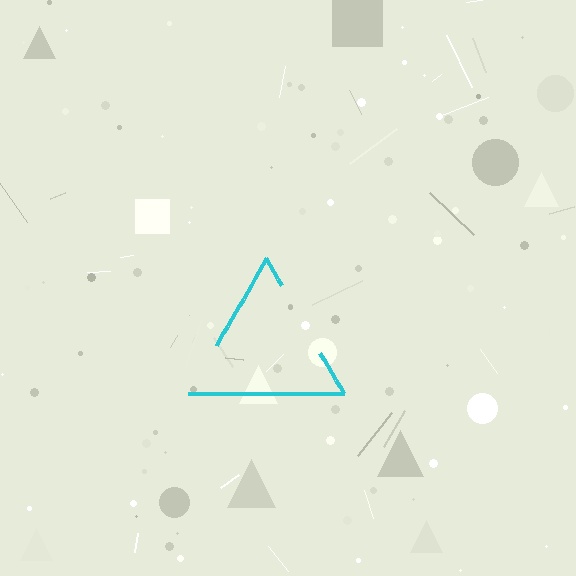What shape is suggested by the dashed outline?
The dashed outline suggests a triangle.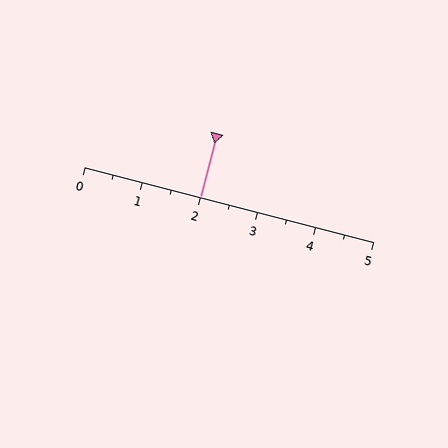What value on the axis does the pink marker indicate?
The marker indicates approximately 2.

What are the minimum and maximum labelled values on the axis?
The axis runs from 0 to 5.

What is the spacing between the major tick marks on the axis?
The major ticks are spaced 1 apart.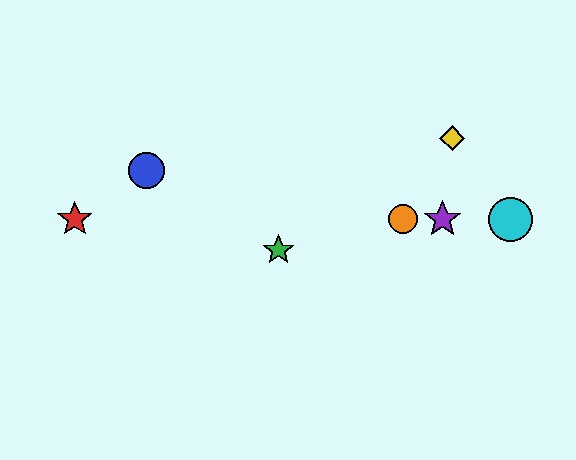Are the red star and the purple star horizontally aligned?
Yes, both are at y≈219.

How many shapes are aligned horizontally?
4 shapes (the red star, the purple star, the orange circle, the cyan circle) are aligned horizontally.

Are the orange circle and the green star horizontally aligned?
No, the orange circle is at y≈219 and the green star is at y≈250.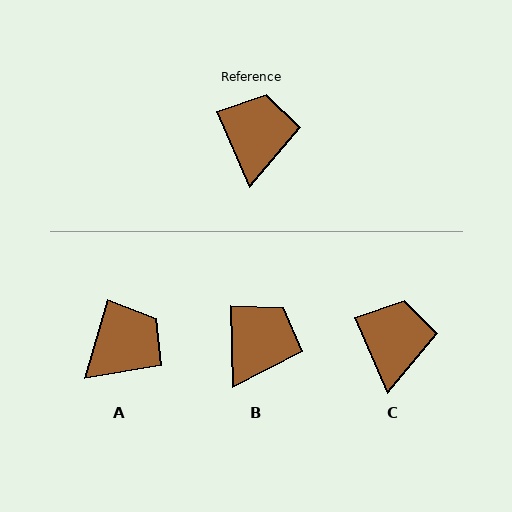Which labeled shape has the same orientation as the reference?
C.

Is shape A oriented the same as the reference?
No, it is off by about 40 degrees.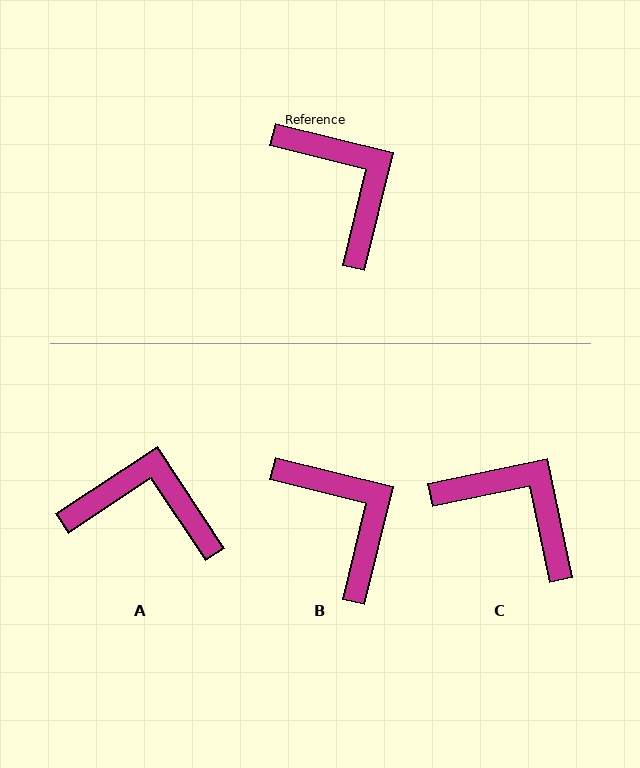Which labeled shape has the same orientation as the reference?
B.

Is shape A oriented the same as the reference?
No, it is off by about 47 degrees.